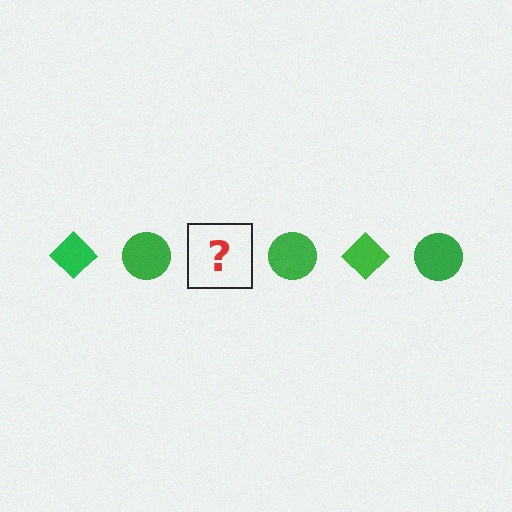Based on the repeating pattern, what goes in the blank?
The blank should be a green diamond.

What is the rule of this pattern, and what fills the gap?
The rule is that the pattern cycles through diamond, circle shapes in green. The gap should be filled with a green diamond.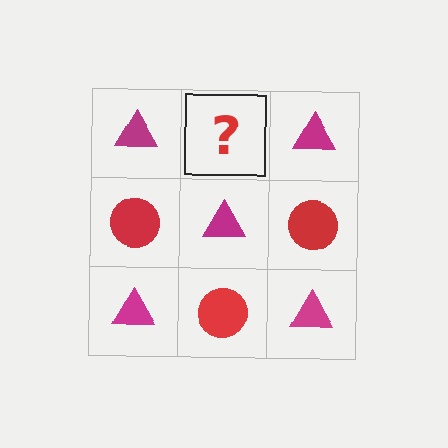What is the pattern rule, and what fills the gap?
The rule is that it alternates magenta triangle and red circle in a checkerboard pattern. The gap should be filled with a red circle.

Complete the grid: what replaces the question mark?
The question mark should be replaced with a red circle.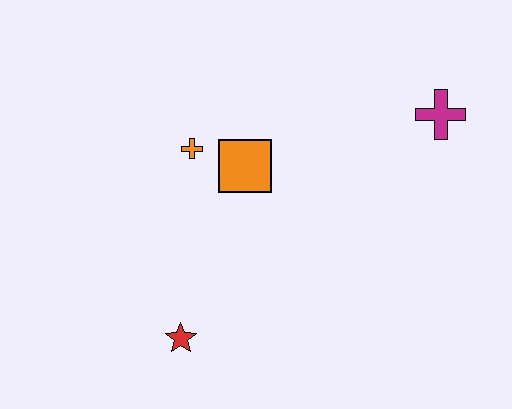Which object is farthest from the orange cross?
The magenta cross is farthest from the orange cross.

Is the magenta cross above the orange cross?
Yes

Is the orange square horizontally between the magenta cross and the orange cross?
Yes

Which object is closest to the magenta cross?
The orange square is closest to the magenta cross.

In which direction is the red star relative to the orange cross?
The red star is below the orange cross.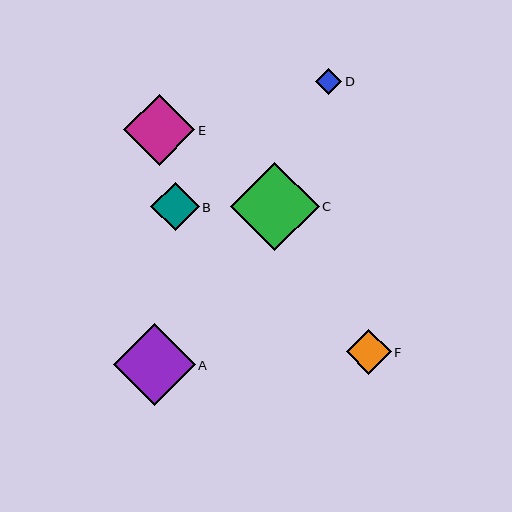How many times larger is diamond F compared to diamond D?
Diamond F is approximately 1.7 times the size of diamond D.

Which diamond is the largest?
Diamond C is the largest with a size of approximately 89 pixels.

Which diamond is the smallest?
Diamond D is the smallest with a size of approximately 27 pixels.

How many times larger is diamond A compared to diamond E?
Diamond A is approximately 1.2 times the size of diamond E.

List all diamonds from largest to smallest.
From largest to smallest: C, A, E, B, F, D.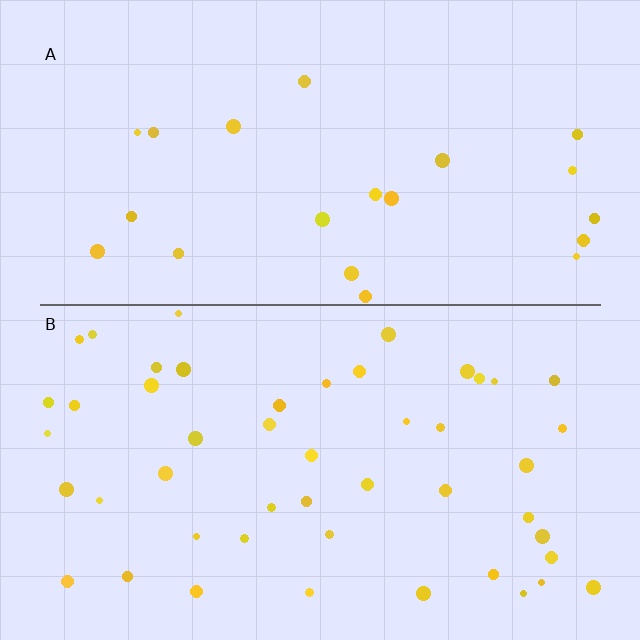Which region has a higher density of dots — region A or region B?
B (the bottom).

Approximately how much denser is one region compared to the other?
Approximately 2.3× — region B over region A.